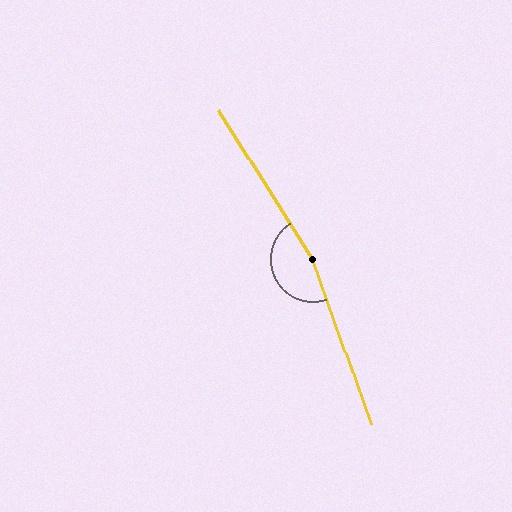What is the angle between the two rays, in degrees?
Approximately 167 degrees.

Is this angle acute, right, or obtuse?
It is obtuse.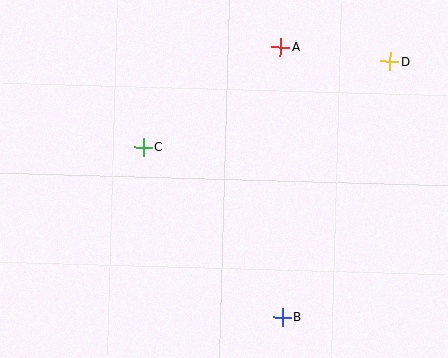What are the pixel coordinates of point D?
Point D is at (390, 61).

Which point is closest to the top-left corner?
Point C is closest to the top-left corner.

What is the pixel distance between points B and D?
The distance between B and D is 278 pixels.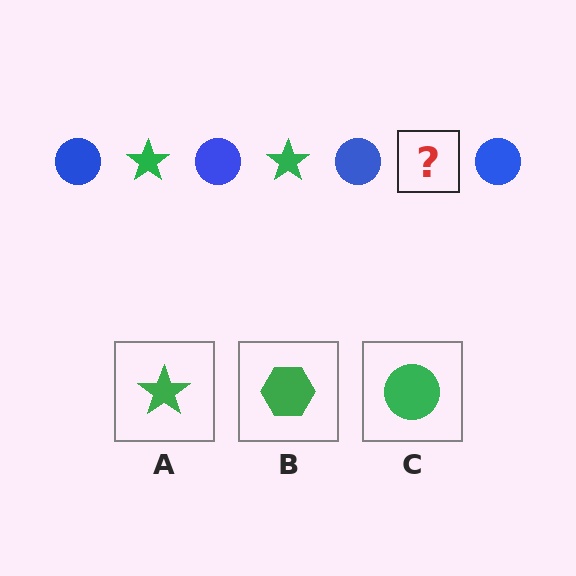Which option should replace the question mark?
Option A.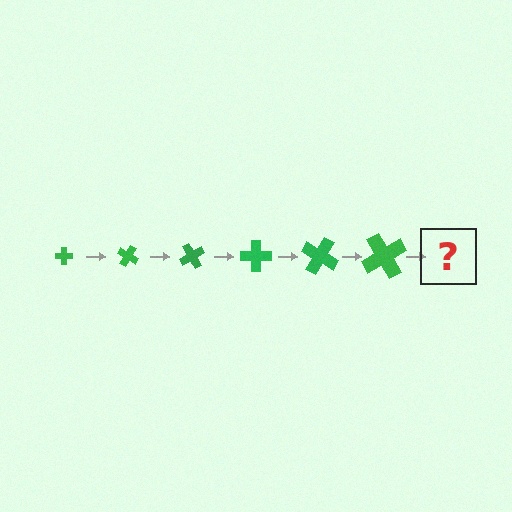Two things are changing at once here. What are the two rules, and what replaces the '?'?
The two rules are that the cross grows larger each step and it rotates 30 degrees each step. The '?' should be a cross, larger than the previous one and rotated 180 degrees from the start.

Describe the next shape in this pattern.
It should be a cross, larger than the previous one and rotated 180 degrees from the start.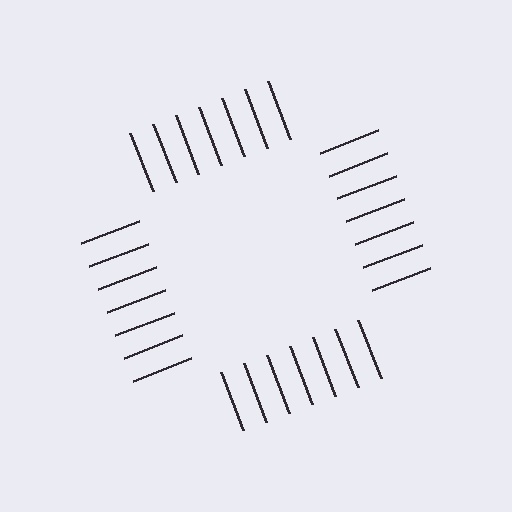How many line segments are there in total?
28 — 7 along each of the 4 edges.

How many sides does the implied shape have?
4 sides — the line-ends trace a square.